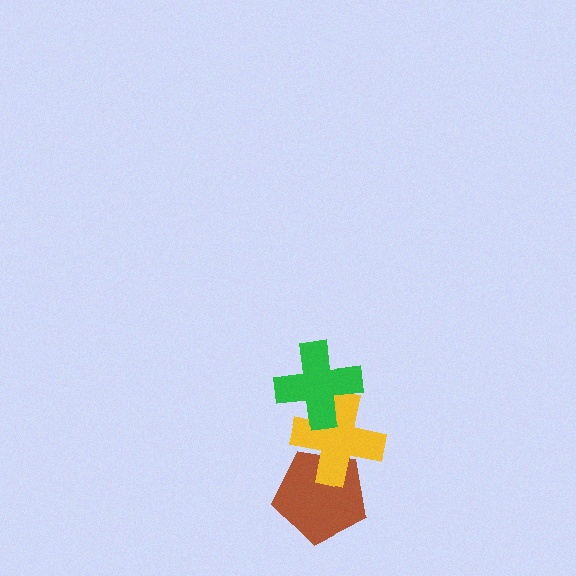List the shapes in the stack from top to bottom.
From top to bottom: the green cross, the yellow cross, the brown pentagon.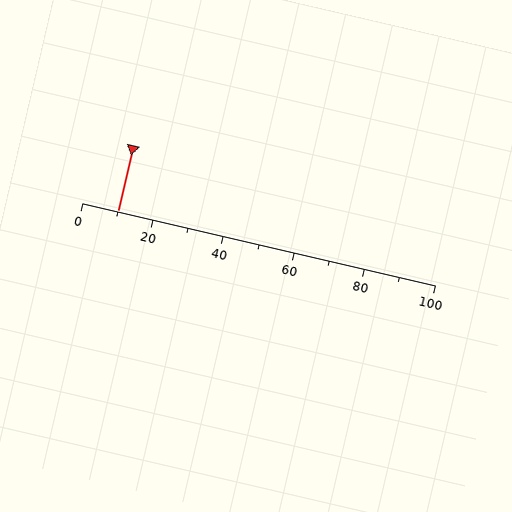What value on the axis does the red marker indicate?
The marker indicates approximately 10.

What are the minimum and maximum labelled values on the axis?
The axis runs from 0 to 100.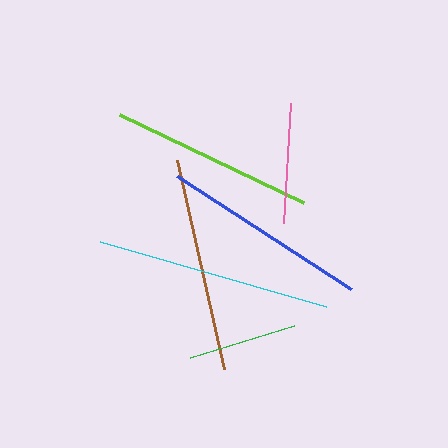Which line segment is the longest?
The cyan line is the longest at approximately 235 pixels.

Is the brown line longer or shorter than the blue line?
The brown line is longer than the blue line.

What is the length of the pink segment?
The pink segment is approximately 121 pixels long.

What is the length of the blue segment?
The blue segment is approximately 208 pixels long.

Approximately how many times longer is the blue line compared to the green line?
The blue line is approximately 1.9 times the length of the green line.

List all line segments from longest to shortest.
From longest to shortest: cyan, brown, blue, lime, pink, green.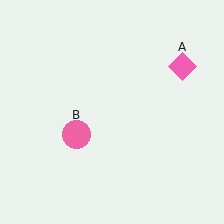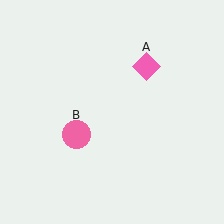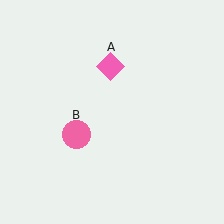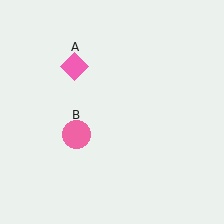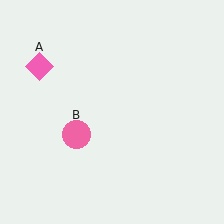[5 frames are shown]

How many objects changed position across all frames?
1 object changed position: pink diamond (object A).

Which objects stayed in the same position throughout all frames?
Pink circle (object B) remained stationary.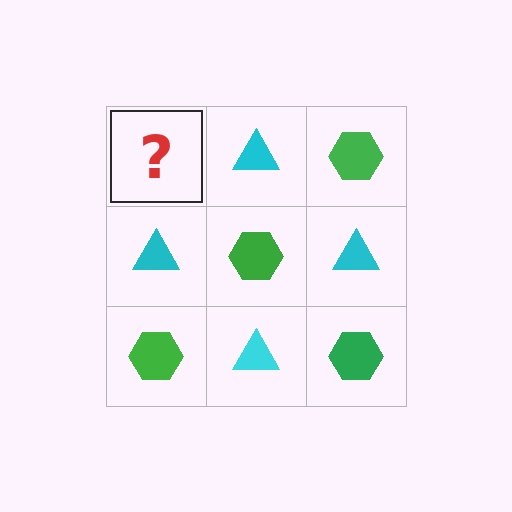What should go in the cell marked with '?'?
The missing cell should contain a green hexagon.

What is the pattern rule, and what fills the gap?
The rule is that it alternates green hexagon and cyan triangle in a checkerboard pattern. The gap should be filled with a green hexagon.